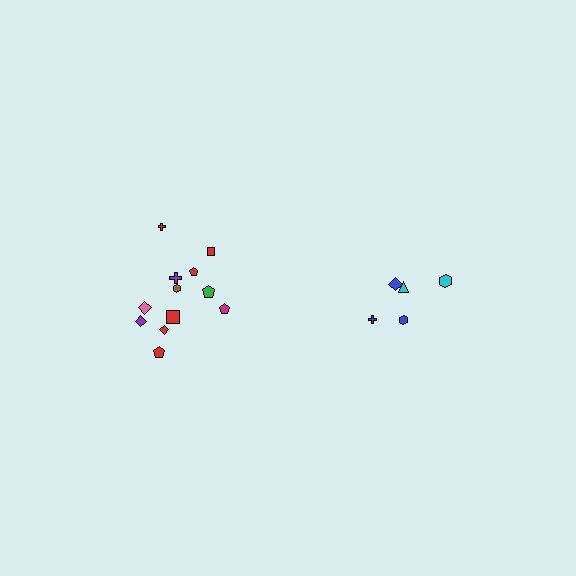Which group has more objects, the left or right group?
The left group.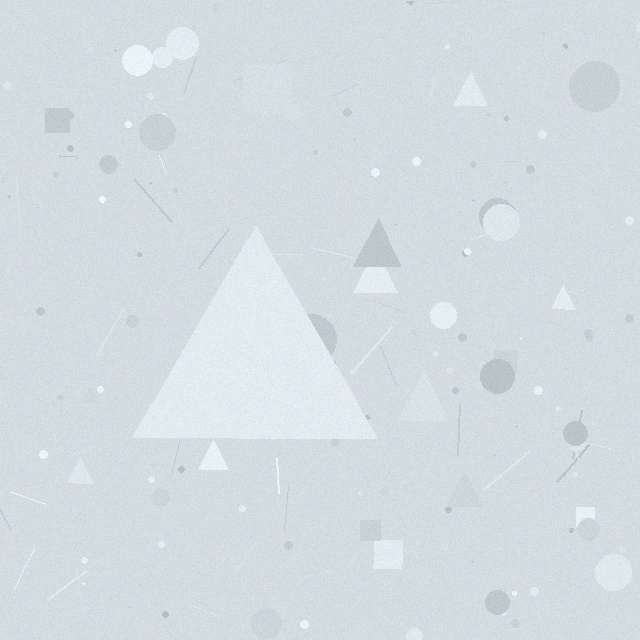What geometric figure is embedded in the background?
A triangle is embedded in the background.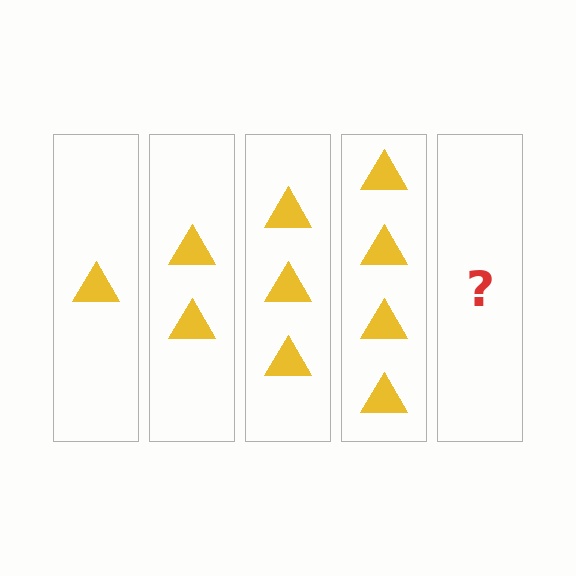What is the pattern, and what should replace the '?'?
The pattern is that each step adds one more triangle. The '?' should be 5 triangles.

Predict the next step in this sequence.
The next step is 5 triangles.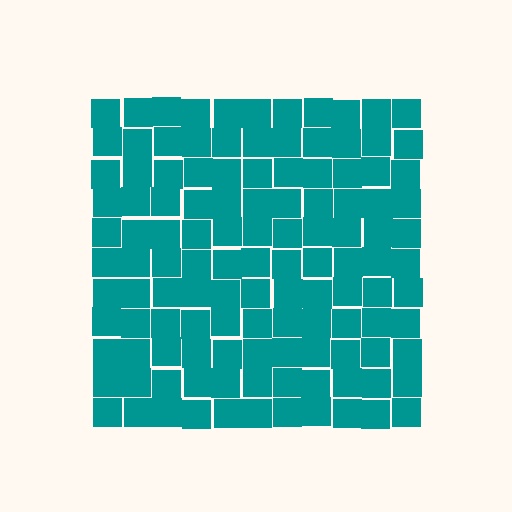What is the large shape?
The large shape is a square.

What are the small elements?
The small elements are squares.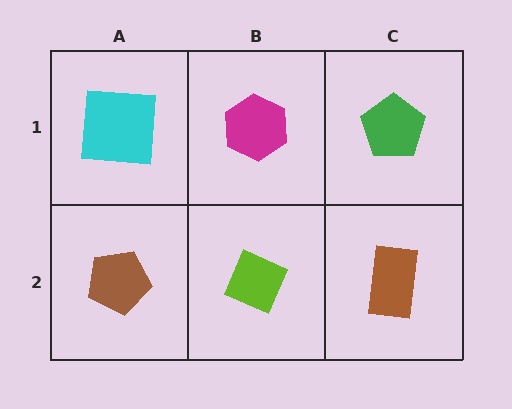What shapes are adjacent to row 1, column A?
A brown pentagon (row 2, column A), a magenta hexagon (row 1, column B).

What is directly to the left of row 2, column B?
A brown pentagon.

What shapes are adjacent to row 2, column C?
A green pentagon (row 1, column C), a lime diamond (row 2, column B).